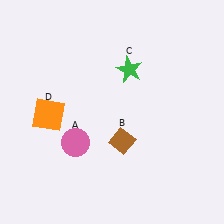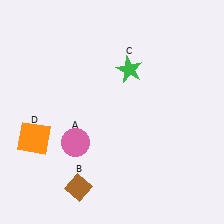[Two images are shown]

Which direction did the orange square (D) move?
The orange square (D) moved down.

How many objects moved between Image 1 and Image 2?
2 objects moved between the two images.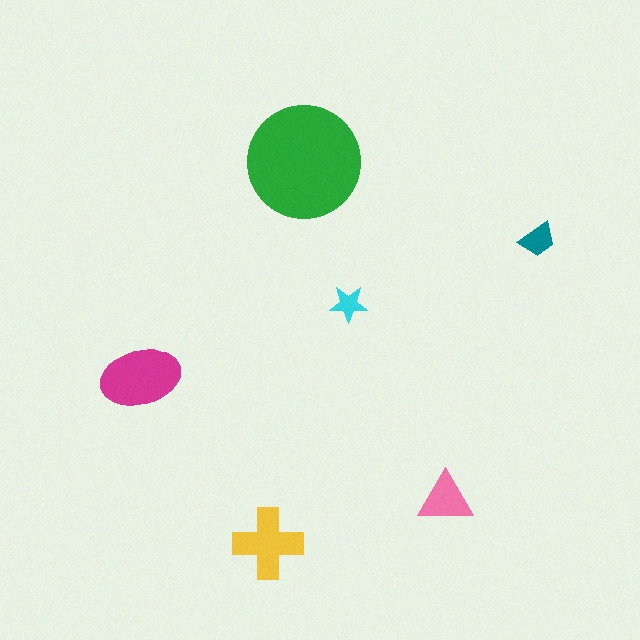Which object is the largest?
The green circle.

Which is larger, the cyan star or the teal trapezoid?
The teal trapezoid.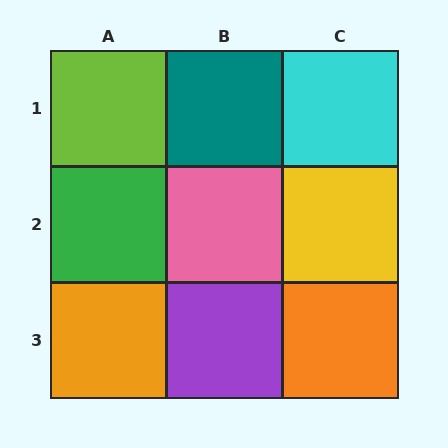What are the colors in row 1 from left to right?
Lime, teal, cyan.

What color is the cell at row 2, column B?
Pink.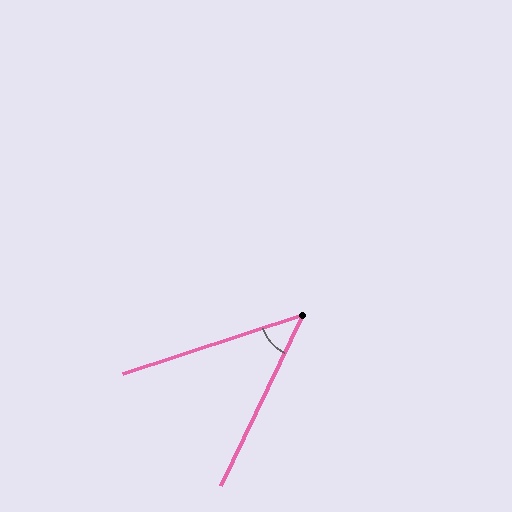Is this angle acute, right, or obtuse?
It is acute.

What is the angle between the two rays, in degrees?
Approximately 46 degrees.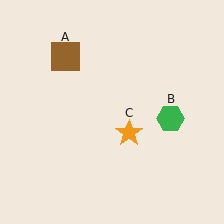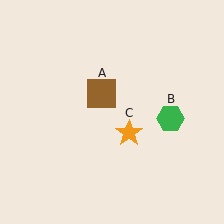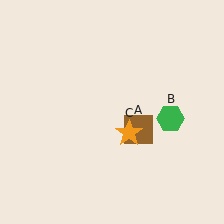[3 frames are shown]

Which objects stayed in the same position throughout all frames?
Green hexagon (object B) and orange star (object C) remained stationary.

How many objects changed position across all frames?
1 object changed position: brown square (object A).